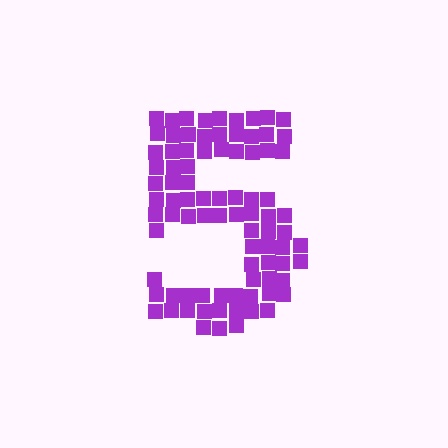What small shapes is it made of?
It is made of small squares.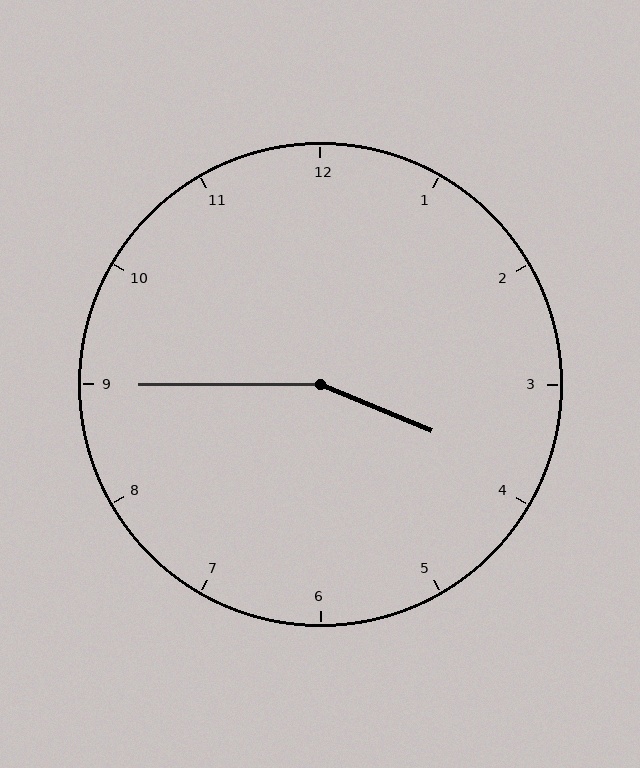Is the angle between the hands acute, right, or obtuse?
It is obtuse.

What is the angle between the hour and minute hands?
Approximately 158 degrees.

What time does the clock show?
3:45.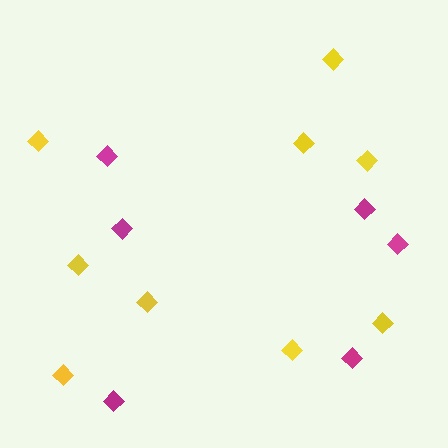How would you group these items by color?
There are 2 groups: one group of yellow diamonds (9) and one group of magenta diamonds (6).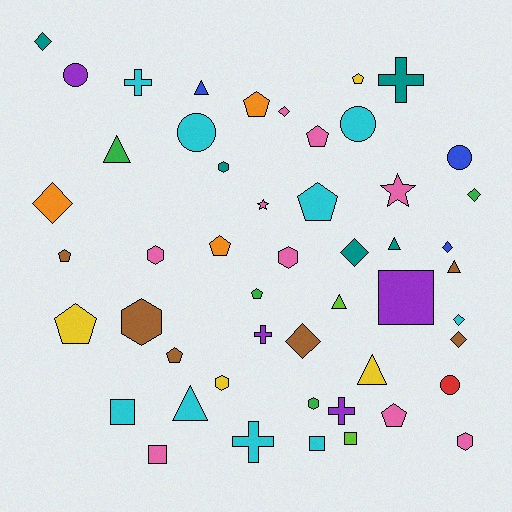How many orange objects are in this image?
There are 3 orange objects.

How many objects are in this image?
There are 50 objects.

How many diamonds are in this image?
There are 9 diamonds.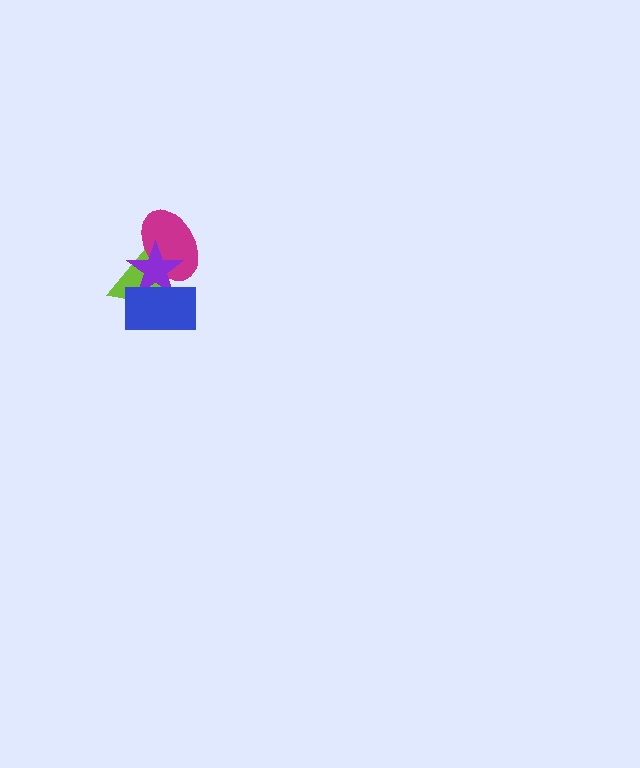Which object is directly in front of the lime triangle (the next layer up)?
The magenta ellipse is directly in front of the lime triangle.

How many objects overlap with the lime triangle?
3 objects overlap with the lime triangle.